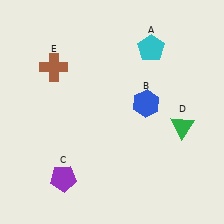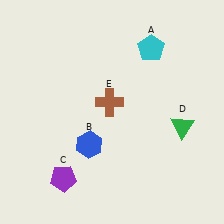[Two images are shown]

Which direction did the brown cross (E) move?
The brown cross (E) moved right.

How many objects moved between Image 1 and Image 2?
2 objects moved between the two images.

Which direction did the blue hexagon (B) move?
The blue hexagon (B) moved left.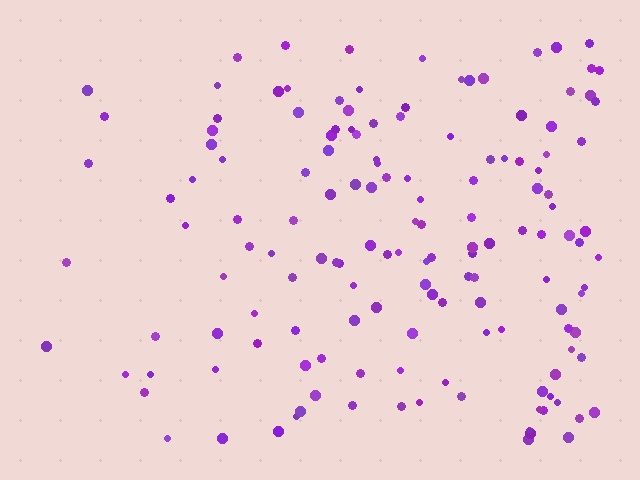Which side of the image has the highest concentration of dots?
The right.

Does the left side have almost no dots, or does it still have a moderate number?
Still a moderate number, just noticeably fewer than the right.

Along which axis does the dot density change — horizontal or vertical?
Horizontal.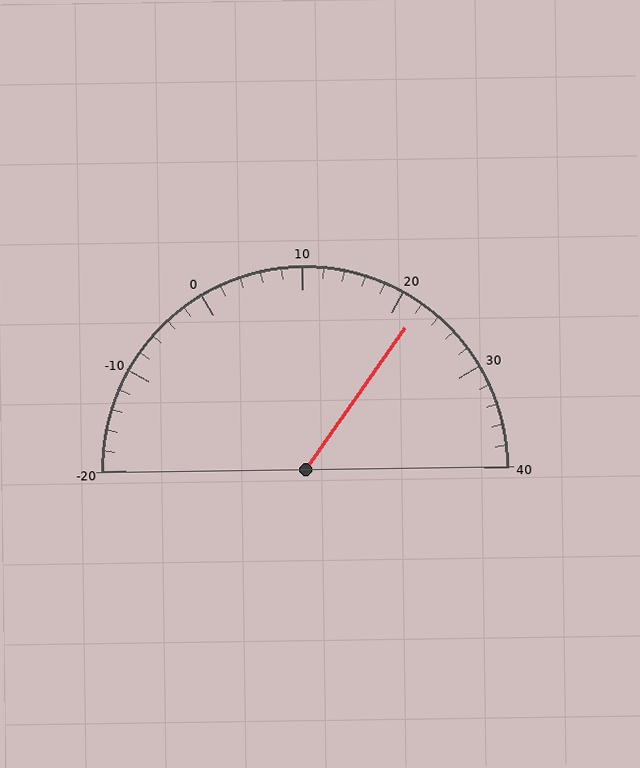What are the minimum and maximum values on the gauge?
The gauge ranges from -20 to 40.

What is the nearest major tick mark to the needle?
The nearest major tick mark is 20.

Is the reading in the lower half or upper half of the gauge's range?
The reading is in the upper half of the range (-20 to 40).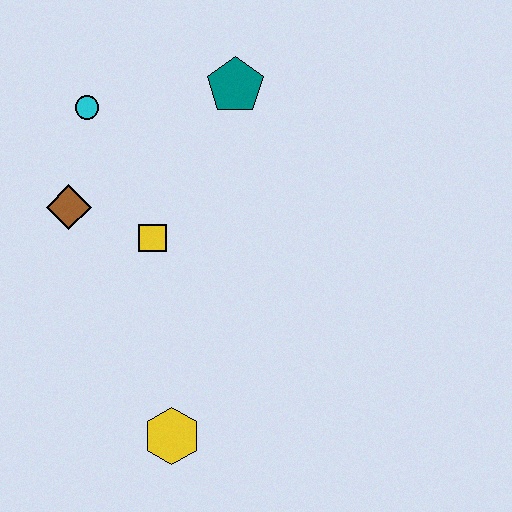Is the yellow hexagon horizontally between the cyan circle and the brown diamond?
No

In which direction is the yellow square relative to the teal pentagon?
The yellow square is below the teal pentagon.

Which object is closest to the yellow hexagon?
The yellow square is closest to the yellow hexagon.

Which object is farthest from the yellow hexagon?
The teal pentagon is farthest from the yellow hexagon.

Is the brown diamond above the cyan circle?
No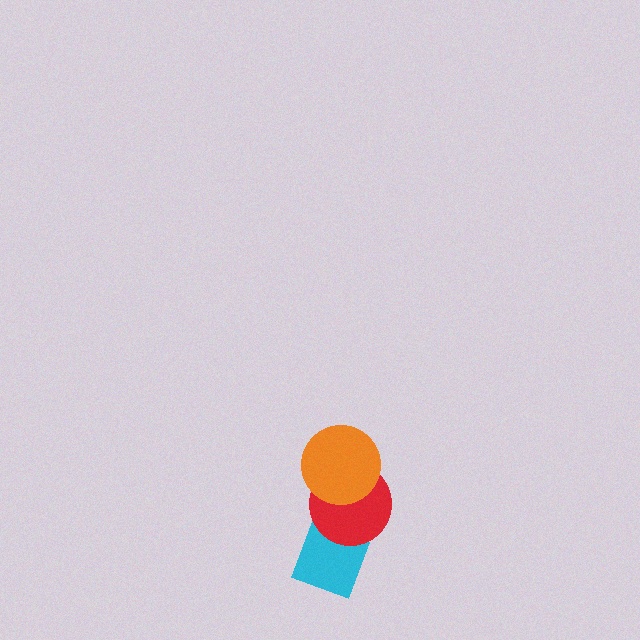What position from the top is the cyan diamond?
The cyan diamond is 3rd from the top.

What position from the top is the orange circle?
The orange circle is 1st from the top.